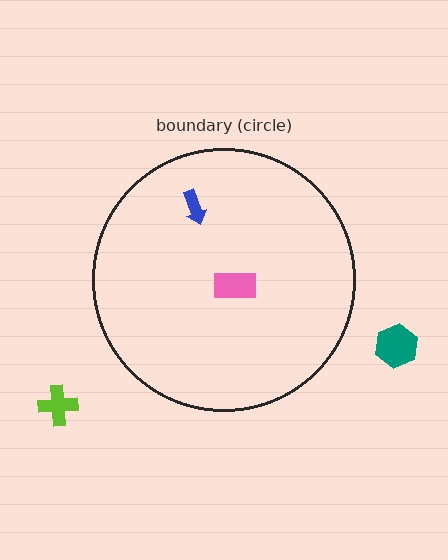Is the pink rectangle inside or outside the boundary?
Inside.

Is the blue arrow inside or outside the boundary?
Inside.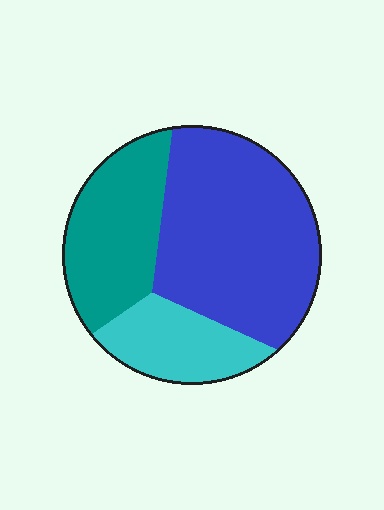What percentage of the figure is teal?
Teal covers about 30% of the figure.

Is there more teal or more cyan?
Teal.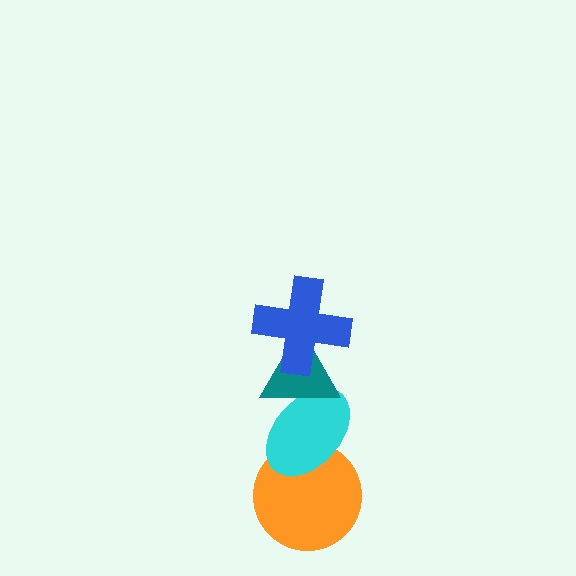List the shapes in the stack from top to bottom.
From top to bottom: the blue cross, the teal triangle, the cyan ellipse, the orange circle.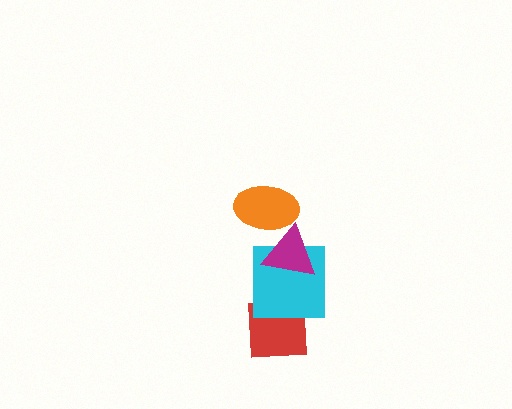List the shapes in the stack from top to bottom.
From top to bottom: the orange ellipse, the magenta triangle, the cyan square, the red square.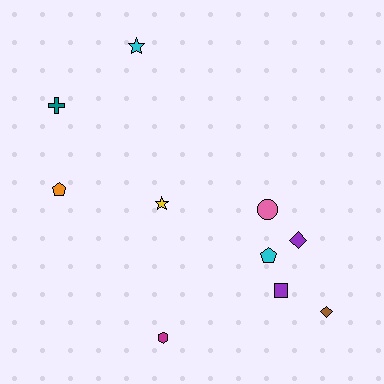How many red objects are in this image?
There are no red objects.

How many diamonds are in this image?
There are 2 diamonds.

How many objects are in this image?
There are 10 objects.